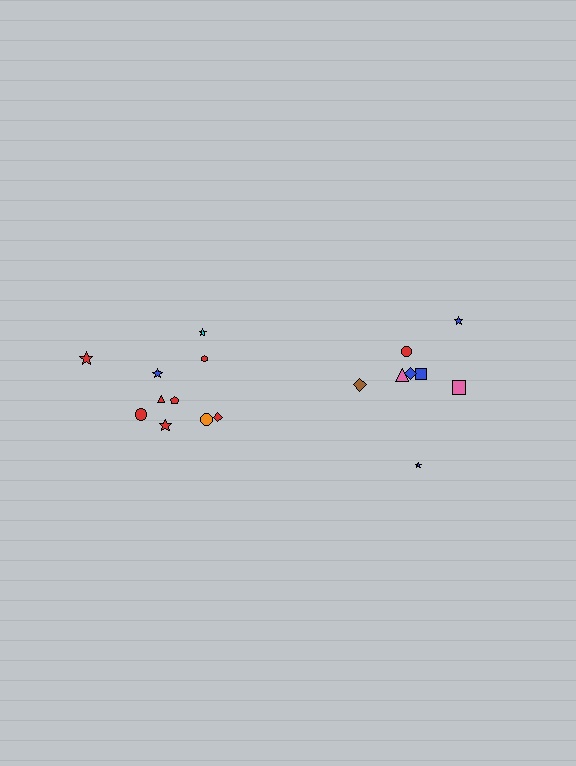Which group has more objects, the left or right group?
The left group.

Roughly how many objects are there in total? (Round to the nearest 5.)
Roughly 20 objects in total.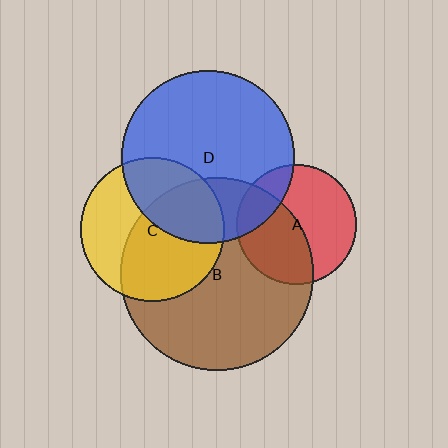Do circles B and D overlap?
Yes.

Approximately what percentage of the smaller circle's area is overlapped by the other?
Approximately 25%.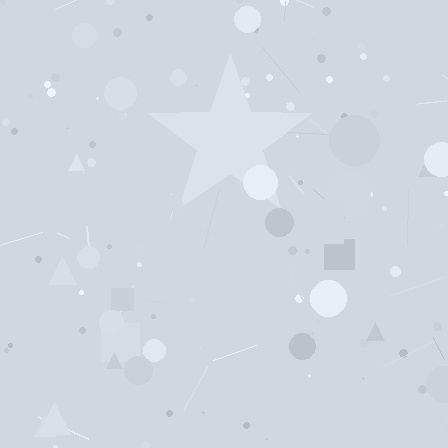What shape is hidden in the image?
A star is hidden in the image.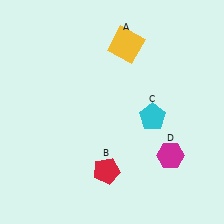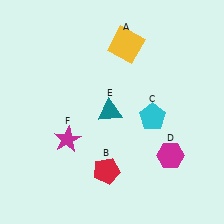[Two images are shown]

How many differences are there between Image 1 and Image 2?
There are 2 differences between the two images.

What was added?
A teal triangle (E), a magenta star (F) were added in Image 2.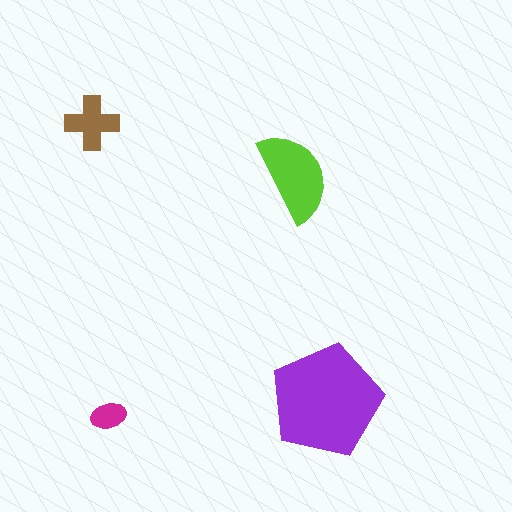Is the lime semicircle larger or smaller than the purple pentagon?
Smaller.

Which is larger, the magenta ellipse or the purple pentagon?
The purple pentagon.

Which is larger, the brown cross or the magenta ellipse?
The brown cross.